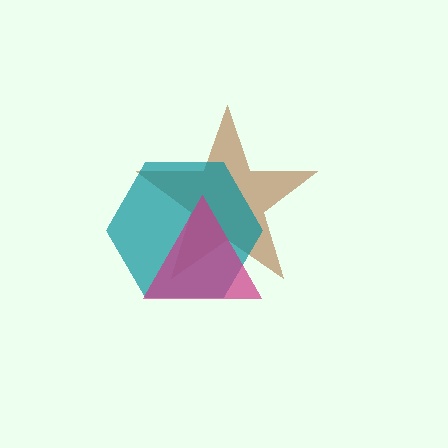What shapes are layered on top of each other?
The layered shapes are: a brown star, a teal hexagon, a magenta triangle.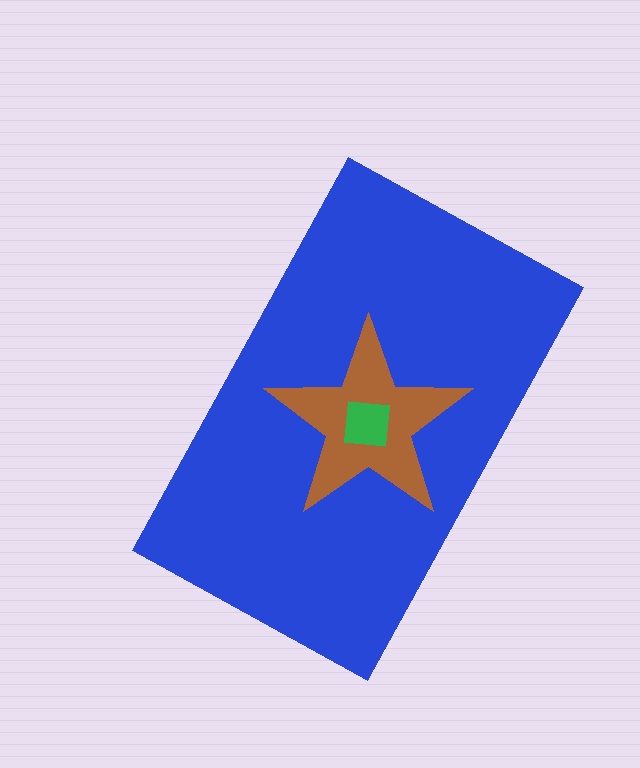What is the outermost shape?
The blue rectangle.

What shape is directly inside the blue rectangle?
The brown star.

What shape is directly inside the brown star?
The green square.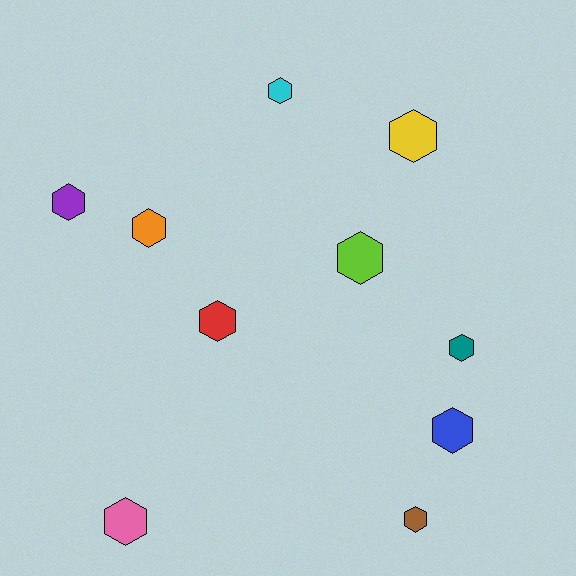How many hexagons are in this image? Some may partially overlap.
There are 10 hexagons.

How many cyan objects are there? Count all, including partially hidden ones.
There is 1 cyan object.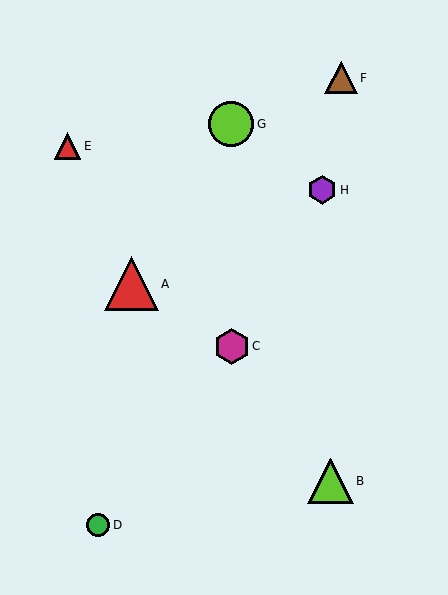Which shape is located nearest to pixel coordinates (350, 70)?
The brown triangle (labeled F) at (341, 78) is nearest to that location.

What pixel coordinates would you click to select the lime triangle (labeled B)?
Click at (331, 481) to select the lime triangle B.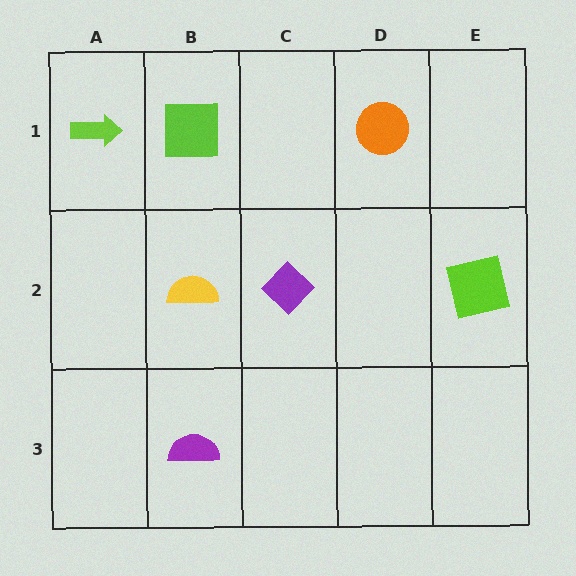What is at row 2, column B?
A yellow semicircle.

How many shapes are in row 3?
1 shape.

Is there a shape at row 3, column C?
No, that cell is empty.